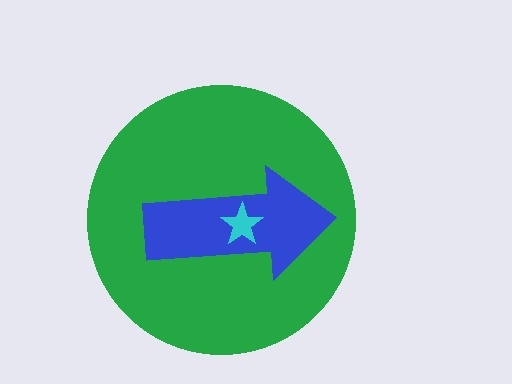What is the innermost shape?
The cyan star.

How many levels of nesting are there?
3.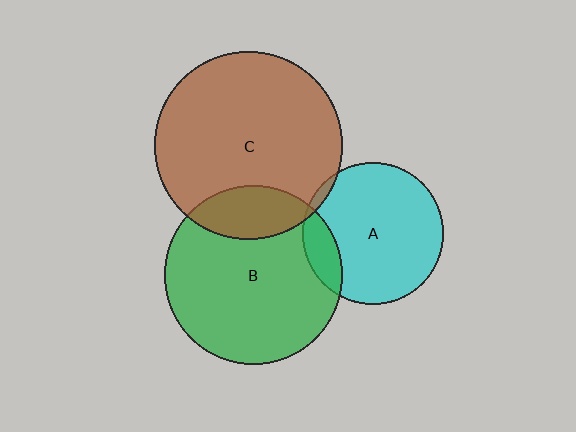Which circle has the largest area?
Circle C (brown).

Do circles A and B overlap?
Yes.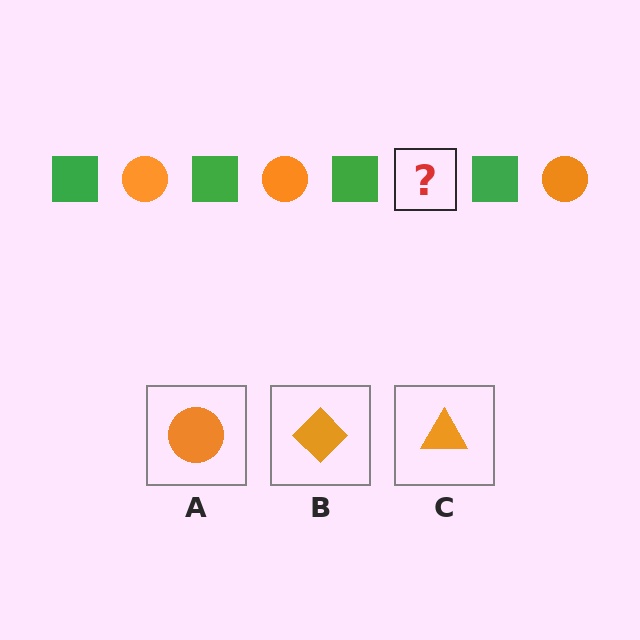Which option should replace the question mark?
Option A.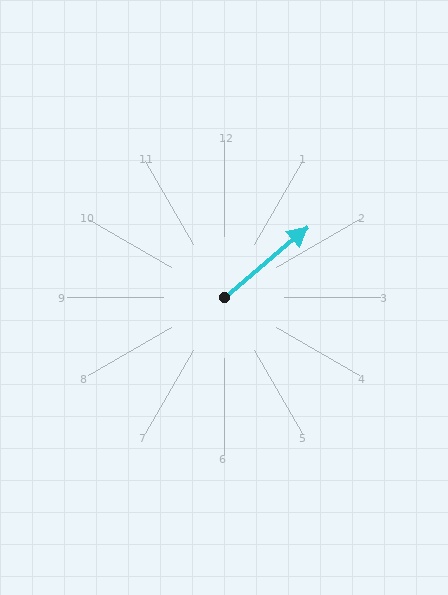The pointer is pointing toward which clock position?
Roughly 2 o'clock.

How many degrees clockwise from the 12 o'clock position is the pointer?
Approximately 50 degrees.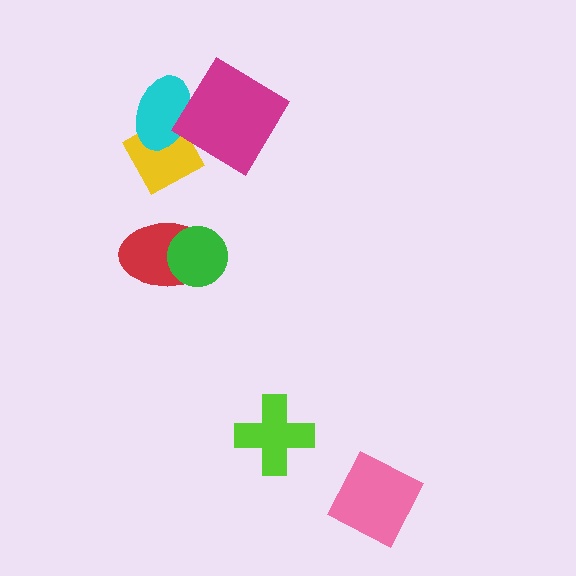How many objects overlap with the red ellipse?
1 object overlaps with the red ellipse.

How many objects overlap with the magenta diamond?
1 object overlaps with the magenta diamond.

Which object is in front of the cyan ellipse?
The magenta diamond is in front of the cyan ellipse.